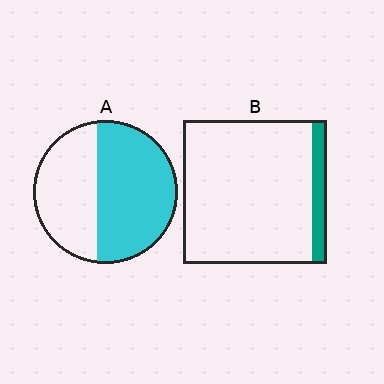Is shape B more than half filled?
No.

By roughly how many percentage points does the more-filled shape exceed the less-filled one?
By roughly 45 percentage points (A over B).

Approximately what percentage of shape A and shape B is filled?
A is approximately 55% and B is approximately 10%.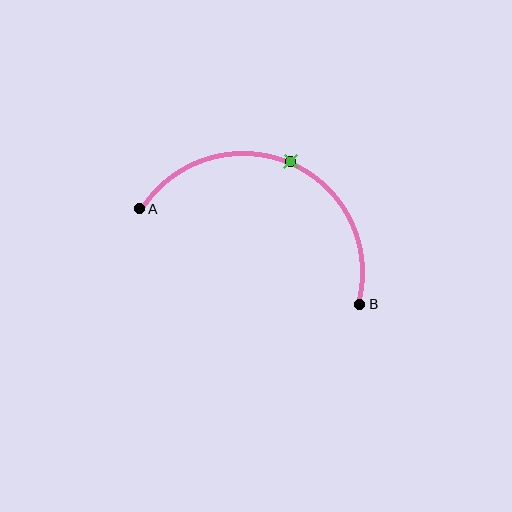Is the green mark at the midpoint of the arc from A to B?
Yes. The green mark lies on the arc at equal arc-length from both A and B — it is the arc midpoint.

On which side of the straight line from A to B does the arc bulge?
The arc bulges above the straight line connecting A and B.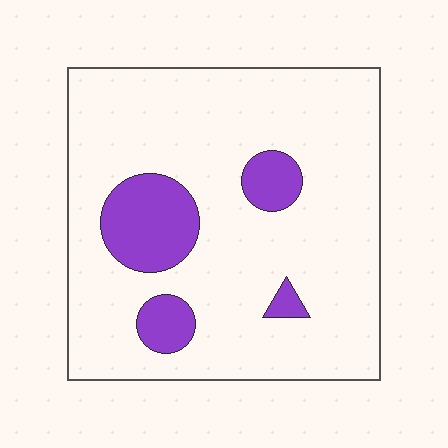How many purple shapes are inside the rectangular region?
4.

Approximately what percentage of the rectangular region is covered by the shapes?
Approximately 15%.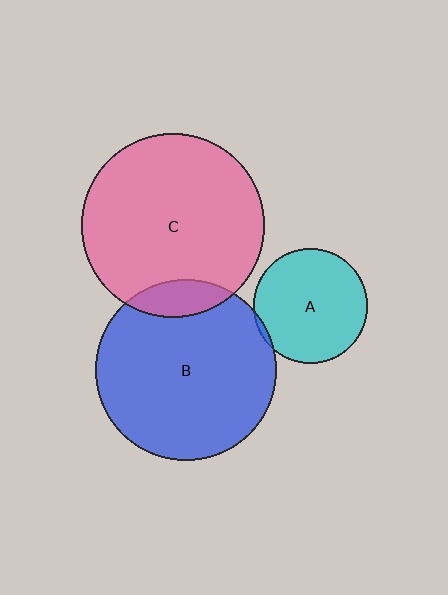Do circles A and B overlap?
Yes.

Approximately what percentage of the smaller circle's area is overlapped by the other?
Approximately 5%.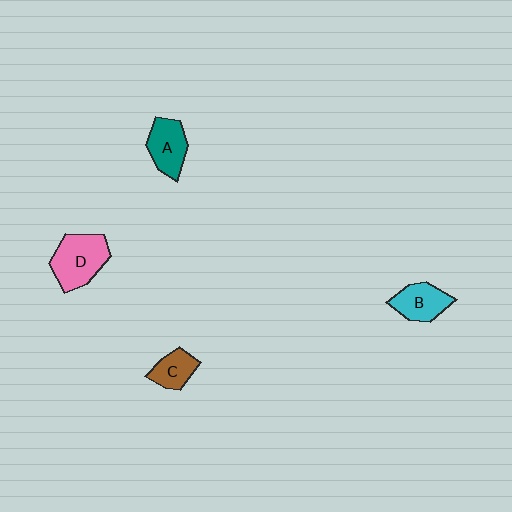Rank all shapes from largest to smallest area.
From largest to smallest: D (pink), A (teal), B (cyan), C (brown).